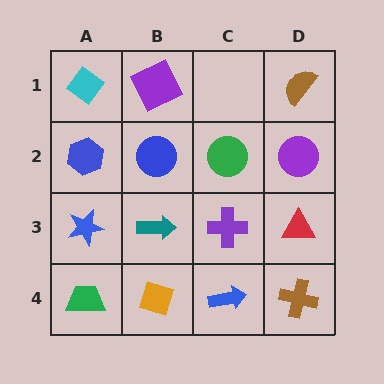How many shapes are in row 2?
4 shapes.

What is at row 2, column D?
A purple circle.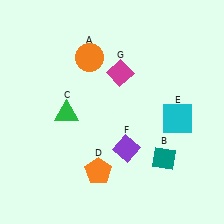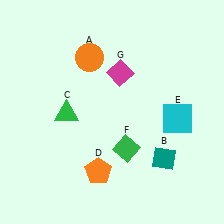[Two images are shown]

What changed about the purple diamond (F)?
In Image 1, F is purple. In Image 2, it changed to green.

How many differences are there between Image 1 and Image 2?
There is 1 difference between the two images.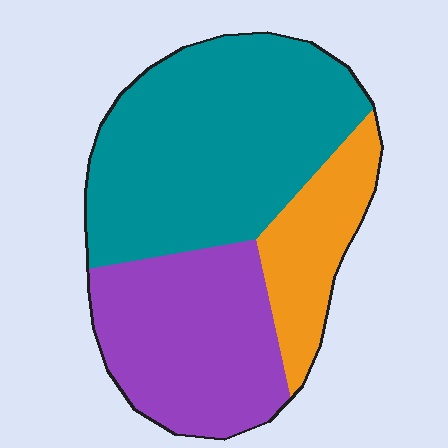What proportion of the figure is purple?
Purple takes up about one third (1/3) of the figure.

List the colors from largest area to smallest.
From largest to smallest: teal, purple, orange.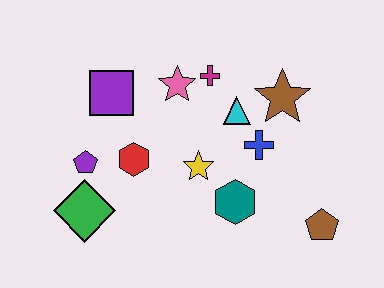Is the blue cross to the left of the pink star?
No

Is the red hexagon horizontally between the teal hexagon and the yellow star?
No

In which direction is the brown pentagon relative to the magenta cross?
The brown pentagon is below the magenta cross.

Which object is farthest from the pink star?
The brown pentagon is farthest from the pink star.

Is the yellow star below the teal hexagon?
No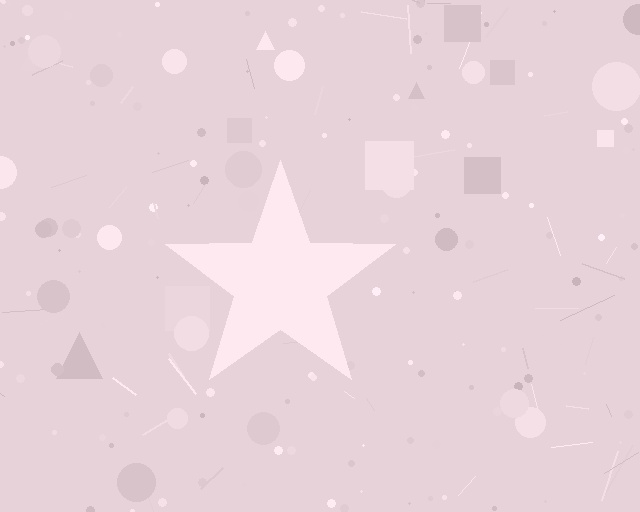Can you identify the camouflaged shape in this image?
The camouflaged shape is a star.